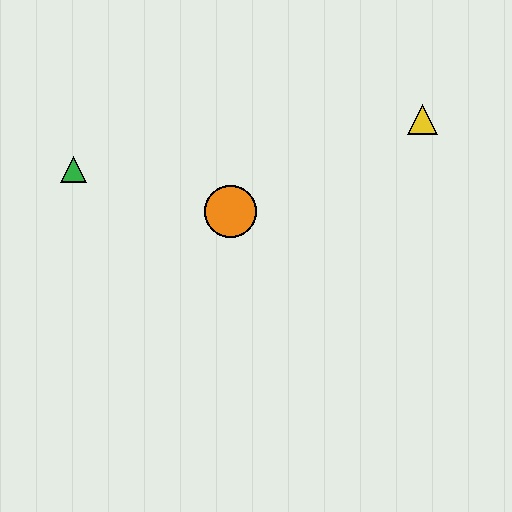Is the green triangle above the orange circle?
Yes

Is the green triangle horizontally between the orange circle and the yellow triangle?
No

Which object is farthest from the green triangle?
The yellow triangle is farthest from the green triangle.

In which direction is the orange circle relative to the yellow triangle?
The orange circle is to the left of the yellow triangle.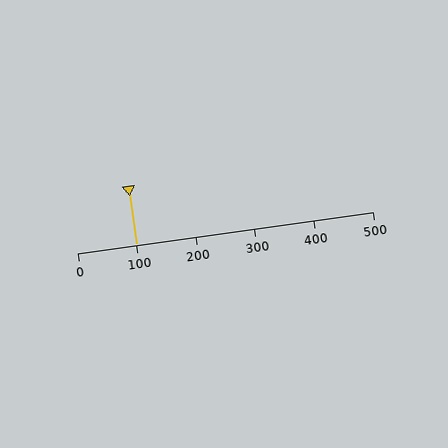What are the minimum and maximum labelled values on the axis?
The axis runs from 0 to 500.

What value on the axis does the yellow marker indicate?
The marker indicates approximately 100.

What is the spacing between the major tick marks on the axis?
The major ticks are spaced 100 apart.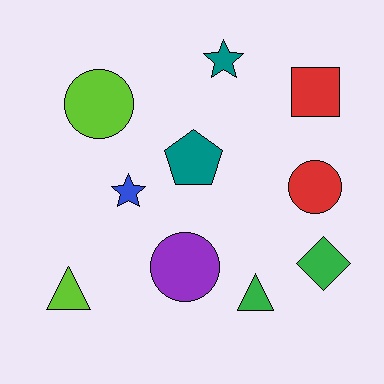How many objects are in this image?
There are 10 objects.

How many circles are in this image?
There are 3 circles.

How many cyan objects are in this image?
There are no cyan objects.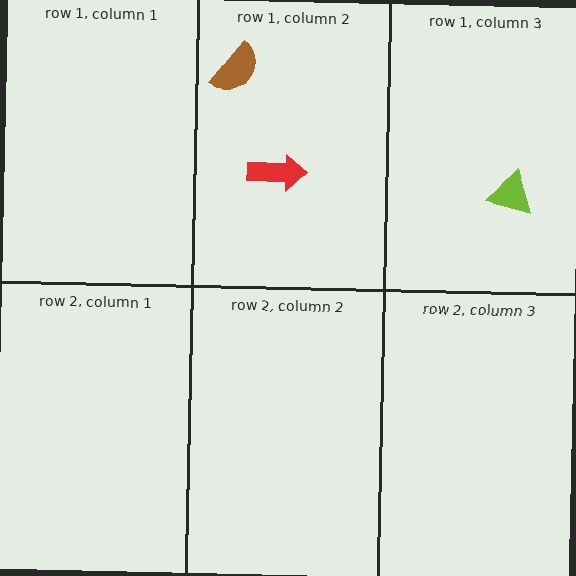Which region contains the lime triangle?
The row 1, column 3 region.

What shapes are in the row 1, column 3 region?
The lime triangle.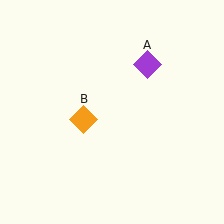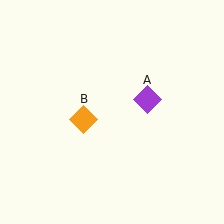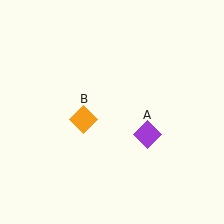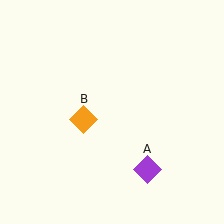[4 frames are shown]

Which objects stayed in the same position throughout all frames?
Orange diamond (object B) remained stationary.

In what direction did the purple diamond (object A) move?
The purple diamond (object A) moved down.